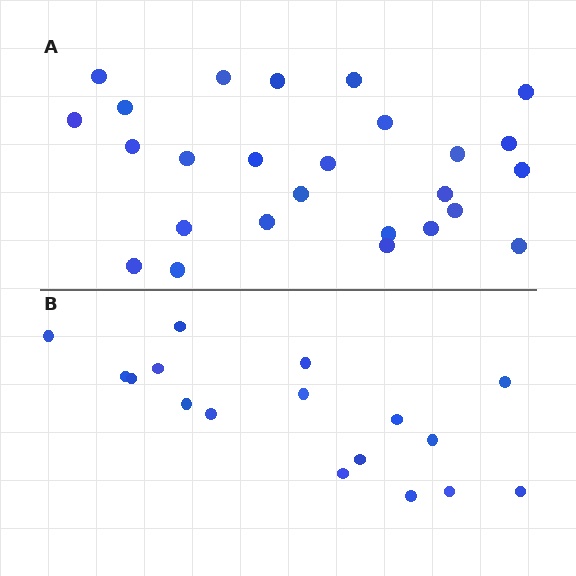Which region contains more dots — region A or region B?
Region A (the top region) has more dots.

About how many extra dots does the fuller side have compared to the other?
Region A has roughly 8 or so more dots than region B.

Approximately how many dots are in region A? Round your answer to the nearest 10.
About 30 dots. (The exact count is 26, which rounds to 30.)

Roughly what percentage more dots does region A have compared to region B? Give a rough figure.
About 55% more.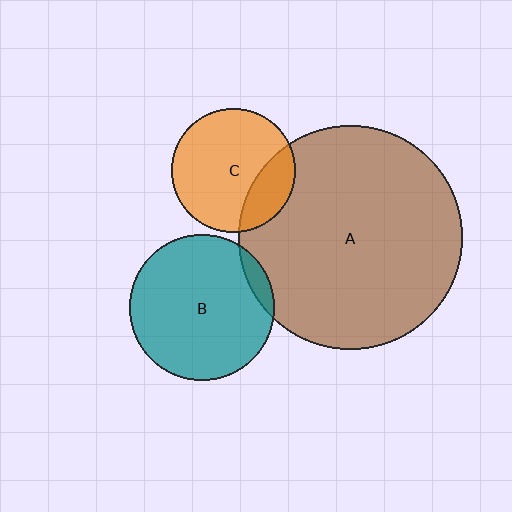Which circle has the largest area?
Circle A (brown).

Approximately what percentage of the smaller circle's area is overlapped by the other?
Approximately 5%.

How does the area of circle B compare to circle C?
Approximately 1.4 times.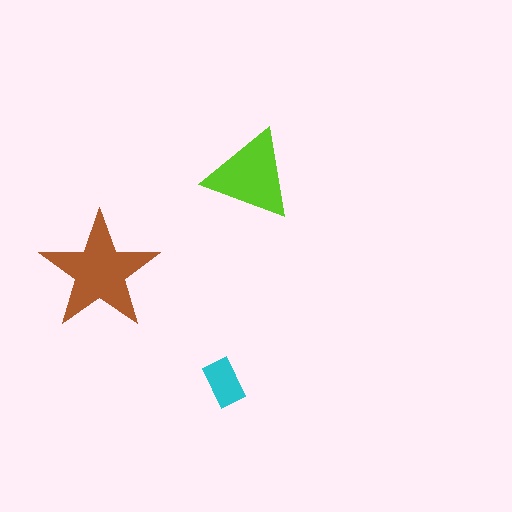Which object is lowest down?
The cyan rectangle is bottommost.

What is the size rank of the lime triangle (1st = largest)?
2nd.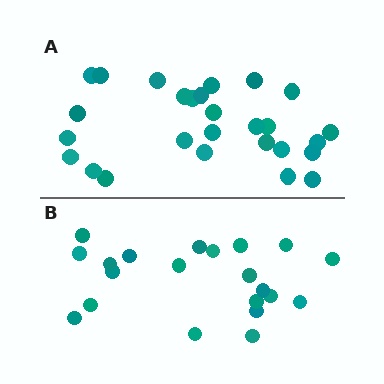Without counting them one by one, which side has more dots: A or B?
Region A (the top region) has more dots.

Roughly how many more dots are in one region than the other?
Region A has about 6 more dots than region B.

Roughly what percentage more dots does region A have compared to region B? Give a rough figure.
About 30% more.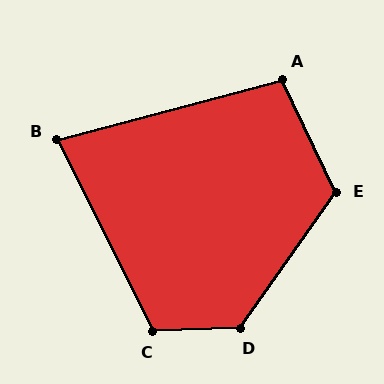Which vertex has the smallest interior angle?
B, at approximately 78 degrees.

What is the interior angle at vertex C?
Approximately 115 degrees (obtuse).